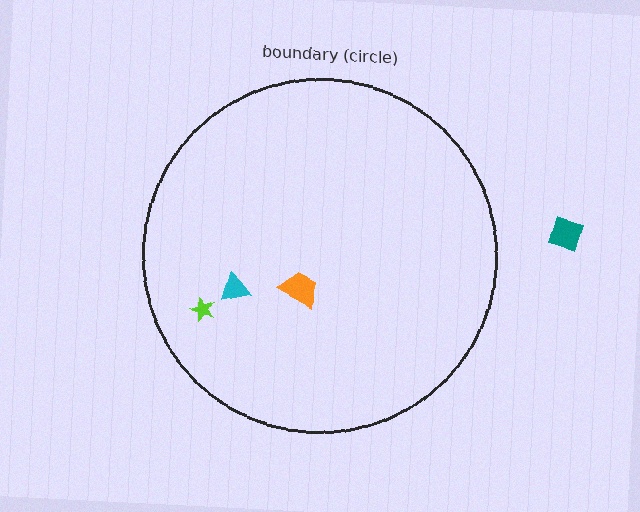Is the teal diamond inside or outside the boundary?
Outside.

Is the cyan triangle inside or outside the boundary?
Inside.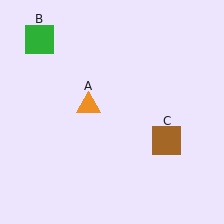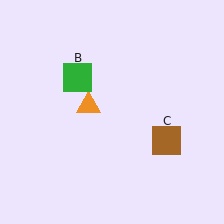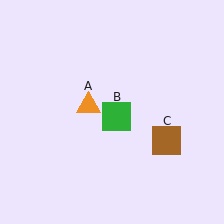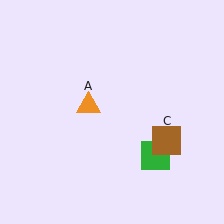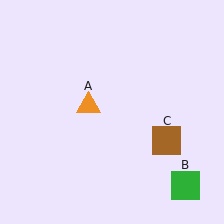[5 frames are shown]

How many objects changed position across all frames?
1 object changed position: green square (object B).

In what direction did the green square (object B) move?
The green square (object B) moved down and to the right.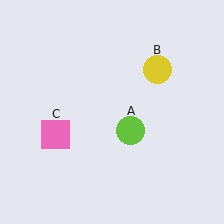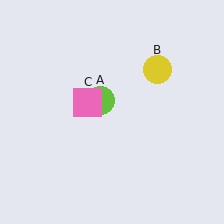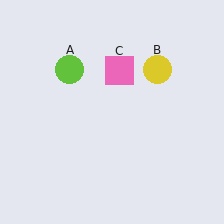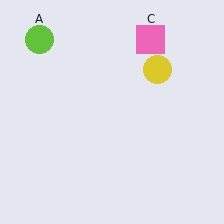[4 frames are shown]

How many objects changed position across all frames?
2 objects changed position: lime circle (object A), pink square (object C).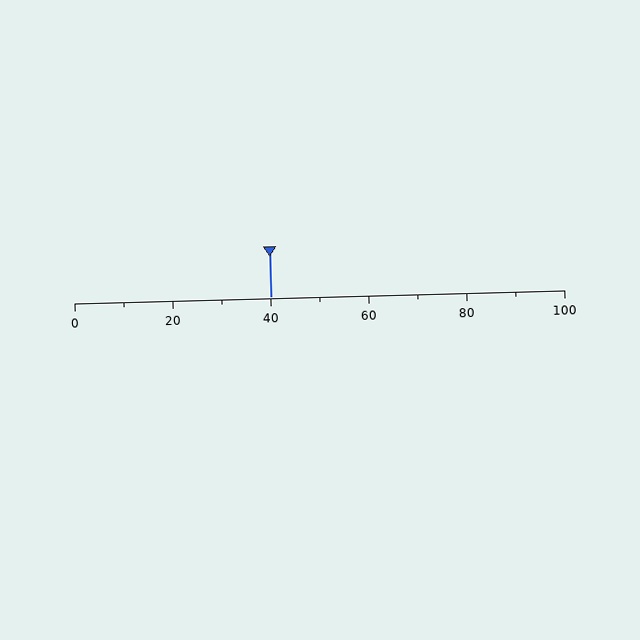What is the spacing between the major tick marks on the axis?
The major ticks are spaced 20 apart.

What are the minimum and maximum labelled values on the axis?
The axis runs from 0 to 100.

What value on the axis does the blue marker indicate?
The marker indicates approximately 40.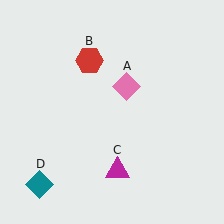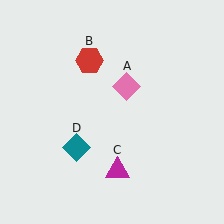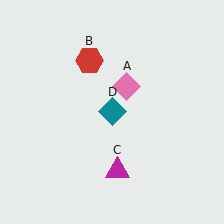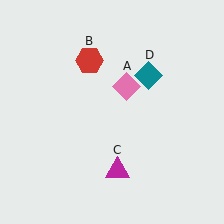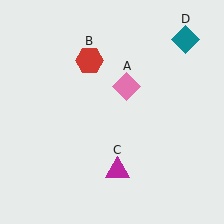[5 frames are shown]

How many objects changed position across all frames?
1 object changed position: teal diamond (object D).